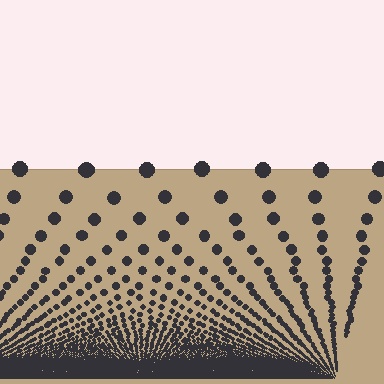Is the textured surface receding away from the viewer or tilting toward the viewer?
The surface appears to tilt toward the viewer. Texture elements get larger and sparser toward the top.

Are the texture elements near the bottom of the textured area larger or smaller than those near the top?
Smaller. The gradient is inverted — elements near the bottom are smaller and denser.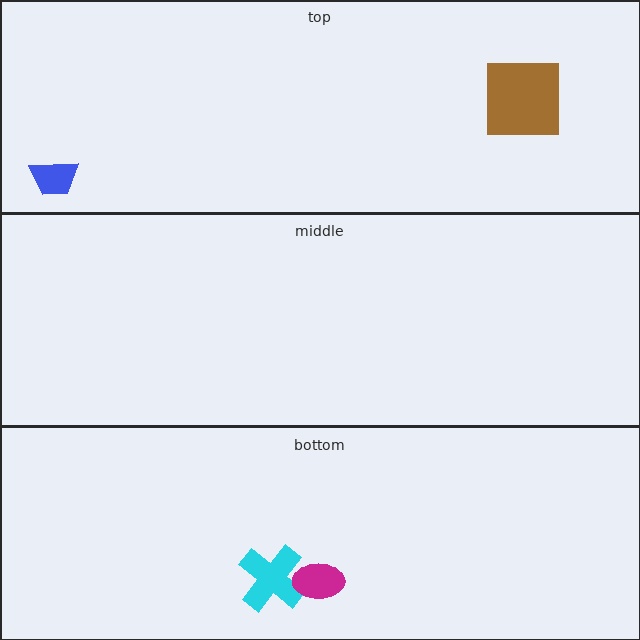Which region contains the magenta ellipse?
The bottom region.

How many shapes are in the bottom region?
2.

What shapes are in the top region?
The blue trapezoid, the brown square.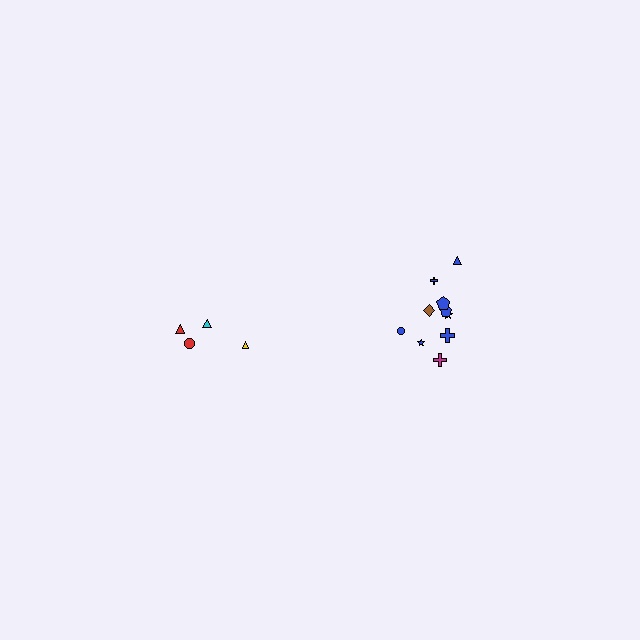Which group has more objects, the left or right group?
The right group.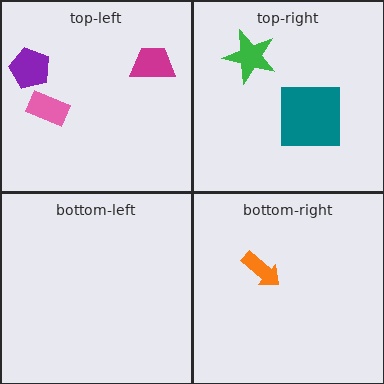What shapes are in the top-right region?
The teal square, the green star.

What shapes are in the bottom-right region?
The orange arrow.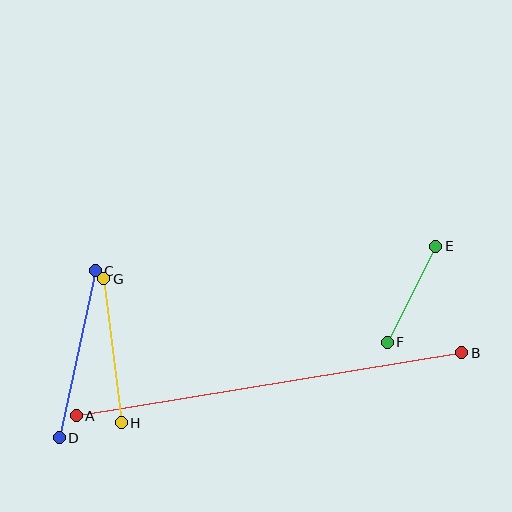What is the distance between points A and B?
The distance is approximately 391 pixels.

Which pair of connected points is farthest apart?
Points A and B are farthest apart.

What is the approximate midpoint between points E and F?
The midpoint is at approximately (411, 294) pixels.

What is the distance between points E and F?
The distance is approximately 107 pixels.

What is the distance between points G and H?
The distance is approximately 145 pixels.